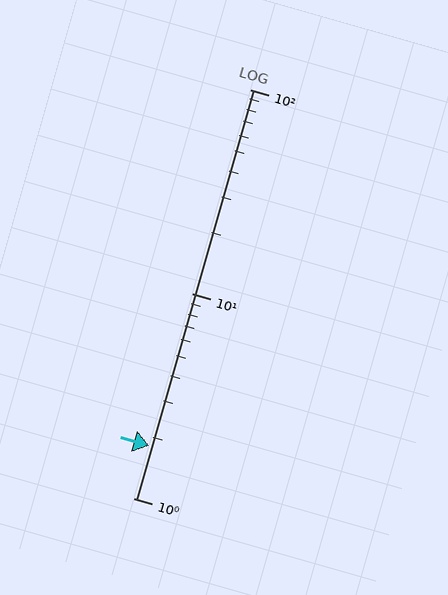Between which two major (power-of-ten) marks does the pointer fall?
The pointer is between 1 and 10.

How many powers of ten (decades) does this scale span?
The scale spans 2 decades, from 1 to 100.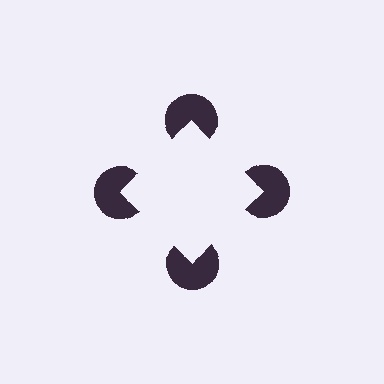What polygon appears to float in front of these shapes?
An illusory square — its edges are inferred from the aligned wedge cuts in the pac-man discs, not physically drawn.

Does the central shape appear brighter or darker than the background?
It typically appears slightly brighter than the background, even though no actual brightness change is drawn.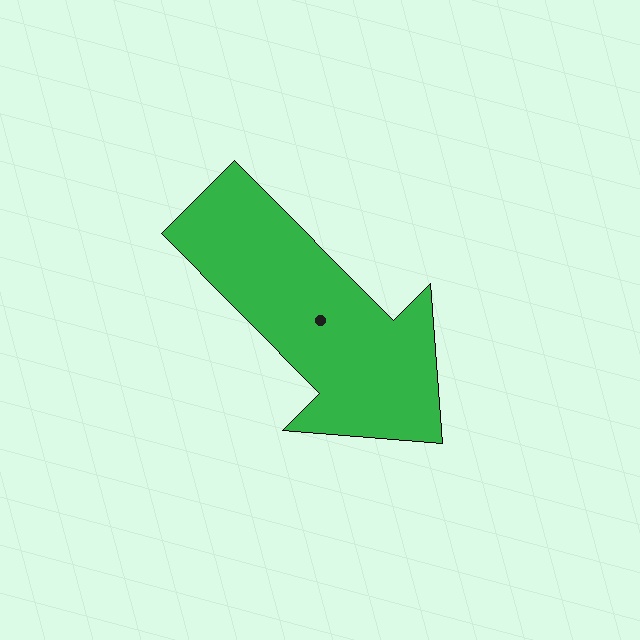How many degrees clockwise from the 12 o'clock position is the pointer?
Approximately 135 degrees.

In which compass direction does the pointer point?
Southeast.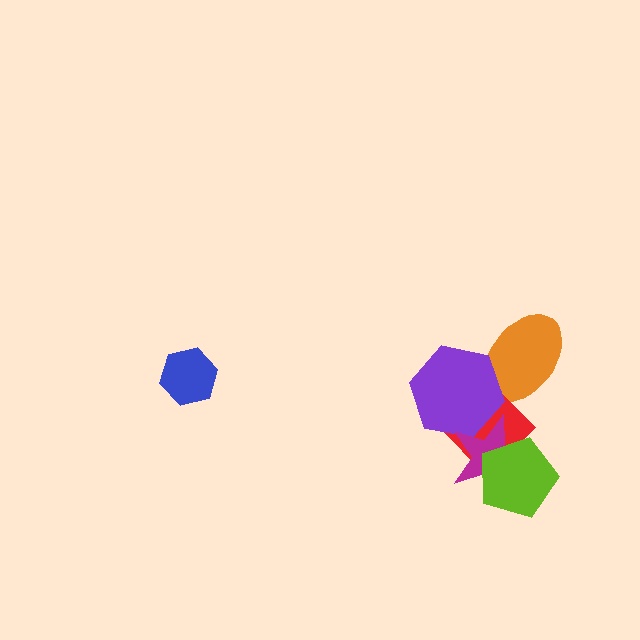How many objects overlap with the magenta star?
3 objects overlap with the magenta star.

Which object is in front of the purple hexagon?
The magenta star is in front of the purple hexagon.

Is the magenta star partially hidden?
Yes, it is partially covered by another shape.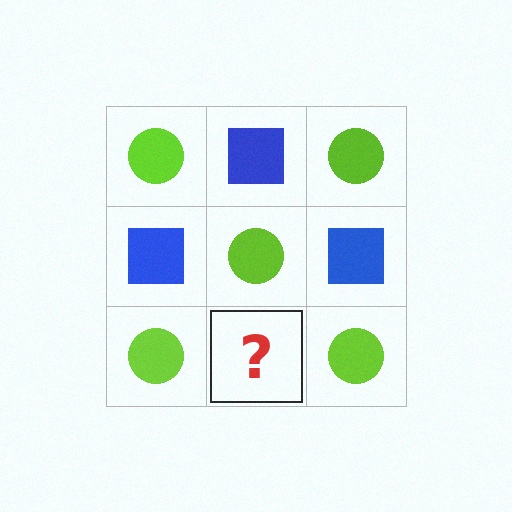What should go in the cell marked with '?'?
The missing cell should contain a blue square.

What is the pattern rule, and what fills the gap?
The rule is that it alternates lime circle and blue square in a checkerboard pattern. The gap should be filled with a blue square.